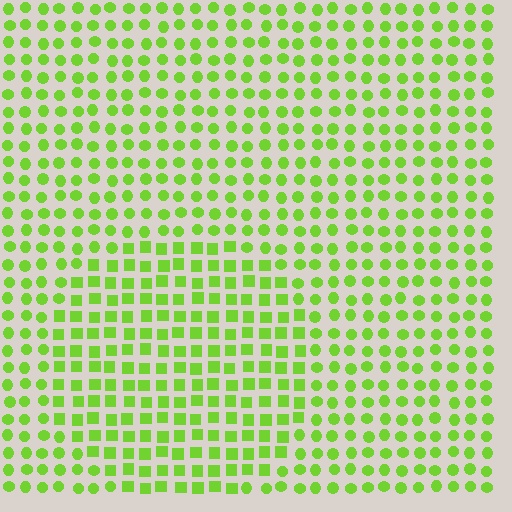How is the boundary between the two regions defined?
The boundary is defined by a change in element shape: squares inside vs. circles outside. All elements share the same color and spacing.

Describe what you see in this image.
The image is filled with small lime elements arranged in a uniform grid. A circle-shaped region contains squares, while the surrounding area contains circles. The boundary is defined purely by the change in element shape.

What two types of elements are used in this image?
The image uses squares inside the circle region and circles outside it.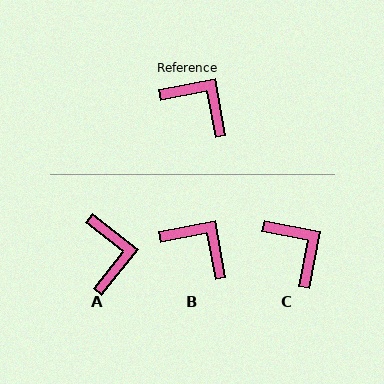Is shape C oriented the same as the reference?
No, it is off by about 22 degrees.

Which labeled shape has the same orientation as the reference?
B.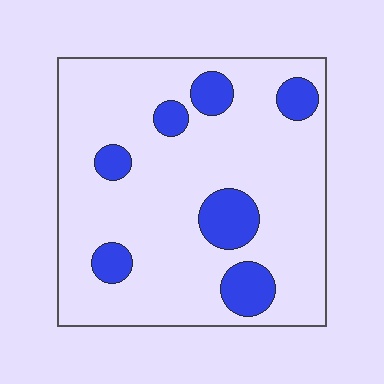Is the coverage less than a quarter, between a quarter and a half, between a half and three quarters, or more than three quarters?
Less than a quarter.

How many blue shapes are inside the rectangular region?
7.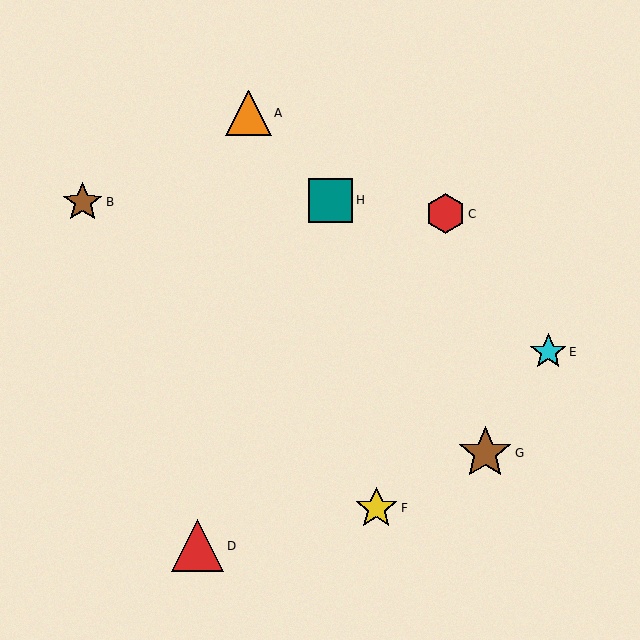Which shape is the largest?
The brown star (labeled G) is the largest.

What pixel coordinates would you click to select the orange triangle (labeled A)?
Click at (249, 113) to select the orange triangle A.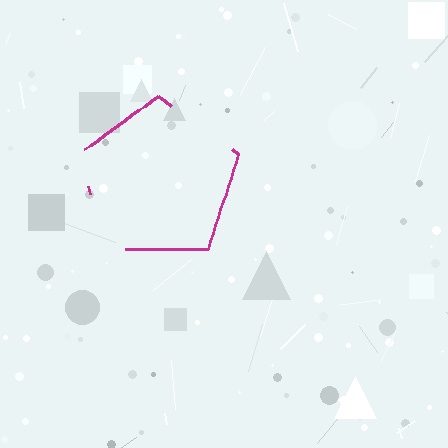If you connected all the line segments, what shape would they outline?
They would outline a pentagon.